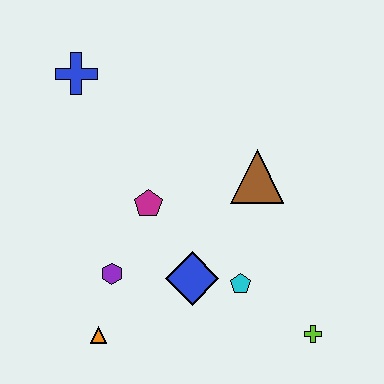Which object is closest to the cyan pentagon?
The blue diamond is closest to the cyan pentagon.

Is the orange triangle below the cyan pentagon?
Yes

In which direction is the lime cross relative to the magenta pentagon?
The lime cross is to the right of the magenta pentagon.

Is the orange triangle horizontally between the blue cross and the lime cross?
Yes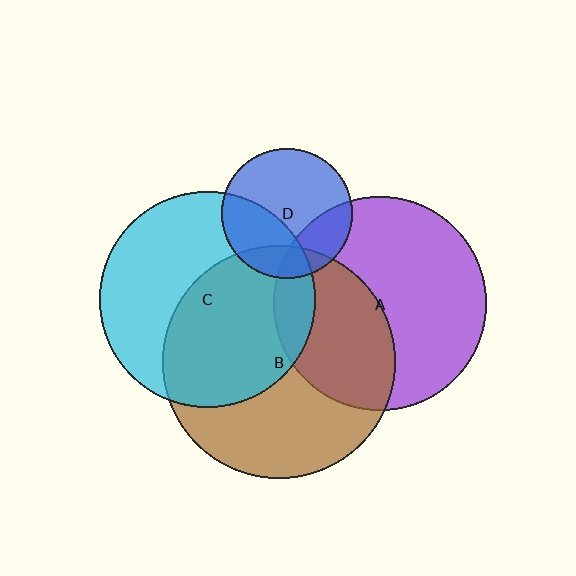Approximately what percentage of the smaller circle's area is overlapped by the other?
Approximately 35%.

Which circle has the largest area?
Circle B (brown).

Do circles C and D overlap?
Yes.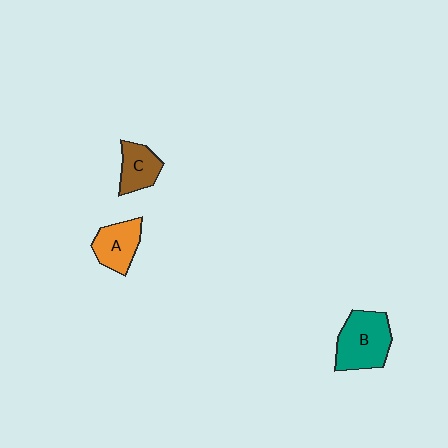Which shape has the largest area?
Shape B (teal).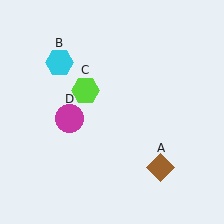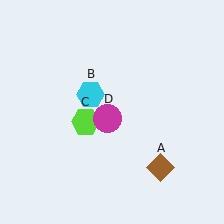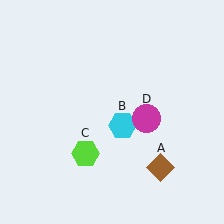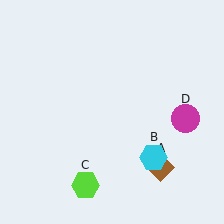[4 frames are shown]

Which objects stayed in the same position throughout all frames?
Brown diamond (object A) remained stationary.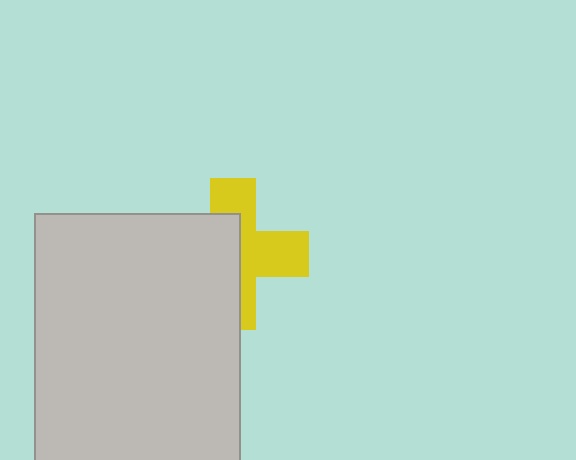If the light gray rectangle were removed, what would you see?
You would see the complete yellow cross.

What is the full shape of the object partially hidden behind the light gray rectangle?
The partially hidden object is a yellow cross.